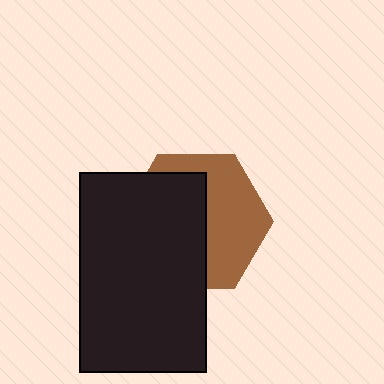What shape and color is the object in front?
The object in front is a black rectangle.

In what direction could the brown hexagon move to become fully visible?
The brown hexagon could move right. That would shift it out from behind the black rectangle entirely.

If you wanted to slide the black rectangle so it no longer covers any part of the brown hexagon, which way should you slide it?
Slide it left — that is the most direct way to separate the two shapes.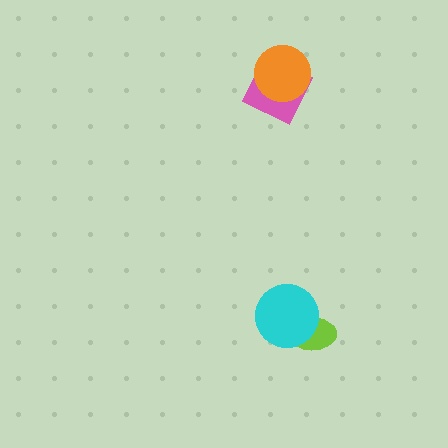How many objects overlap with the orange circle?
1 object overlaps with the orange circle.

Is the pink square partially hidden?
Yes, it is partially covered by another shape.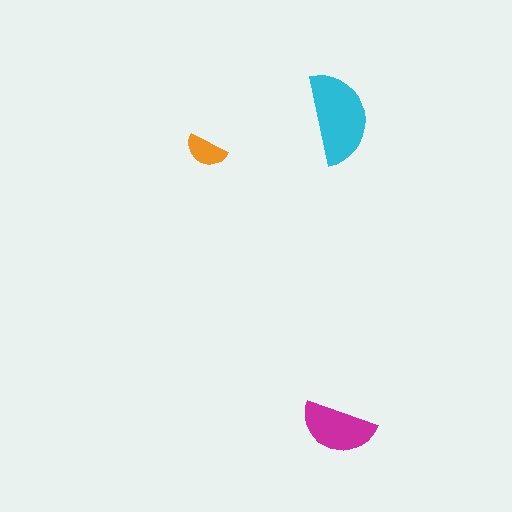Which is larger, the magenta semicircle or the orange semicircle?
The magenta one.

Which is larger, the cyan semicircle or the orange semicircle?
The cyan one.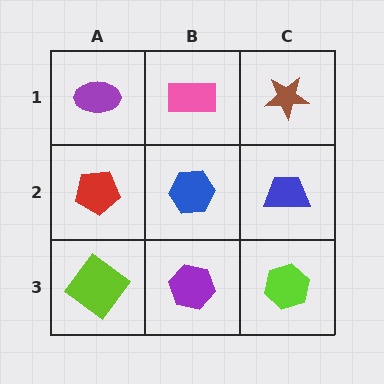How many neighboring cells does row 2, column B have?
4.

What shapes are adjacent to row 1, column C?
A blue trapezoid (row 2, column C), a pink rectangle (row 1, column B).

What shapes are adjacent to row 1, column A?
A red pentagon (row 2, column A), a pink rectangle (row 1, column B).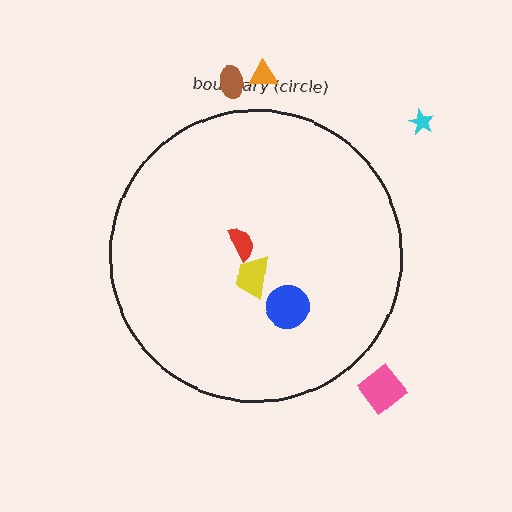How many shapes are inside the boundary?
3 inside, 4 outside.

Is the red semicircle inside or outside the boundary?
Inside.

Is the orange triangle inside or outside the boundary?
Outside.